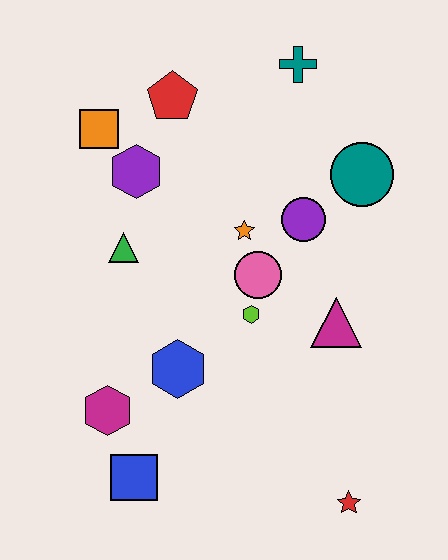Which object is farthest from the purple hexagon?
The red star is farthest from the purple hexagon.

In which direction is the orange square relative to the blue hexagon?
The orange square is above the blue hexagon.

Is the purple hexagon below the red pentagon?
Yes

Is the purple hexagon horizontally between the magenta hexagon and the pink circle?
Yes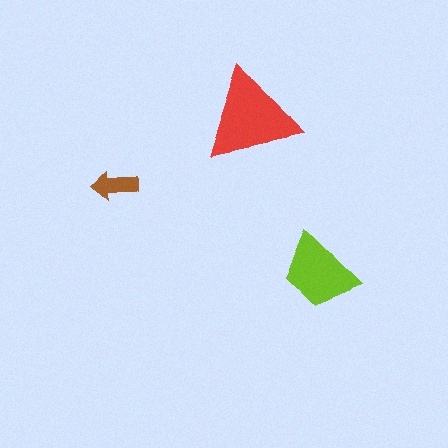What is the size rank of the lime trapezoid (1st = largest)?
2nd.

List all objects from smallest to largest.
The brown arrow, the lime trapezoid, the red triangle.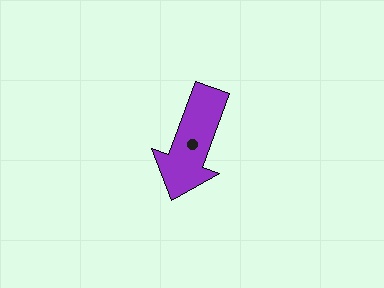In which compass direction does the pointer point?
South.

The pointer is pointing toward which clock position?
Roughly 7 o'clock.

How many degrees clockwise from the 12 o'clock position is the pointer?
Approximately 200 degrees.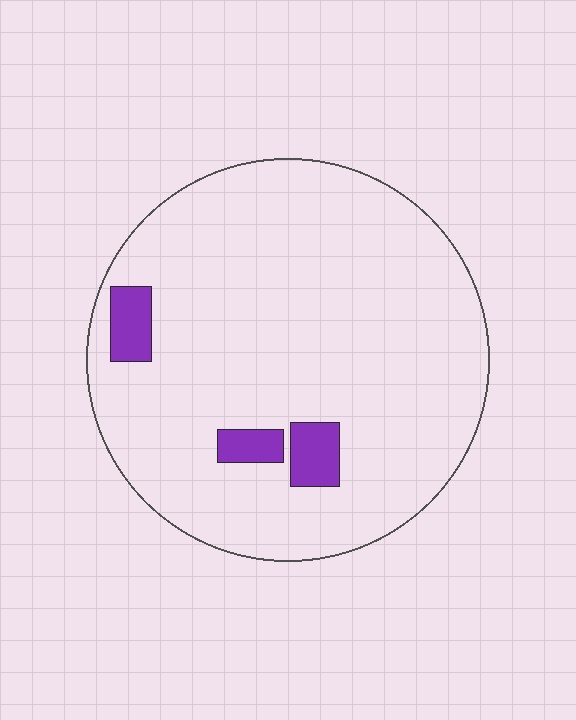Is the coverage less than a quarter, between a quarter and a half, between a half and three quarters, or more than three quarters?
Less than a quarter.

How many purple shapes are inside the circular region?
3.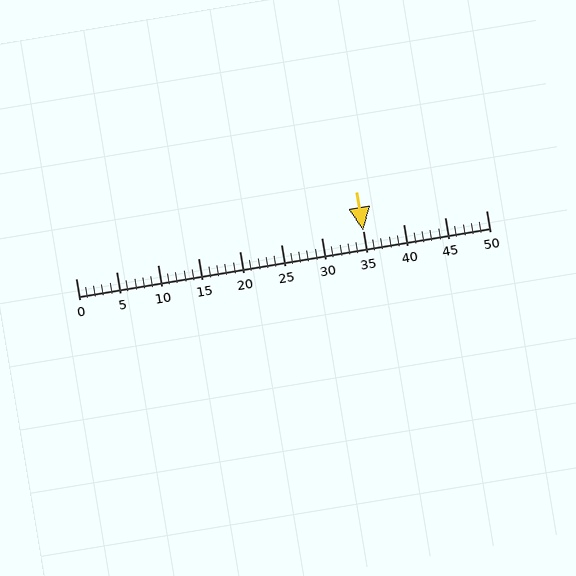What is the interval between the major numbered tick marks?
The major tick marks are spaced 5 units apart.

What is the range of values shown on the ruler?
The ruler shows values from 0 to 50.